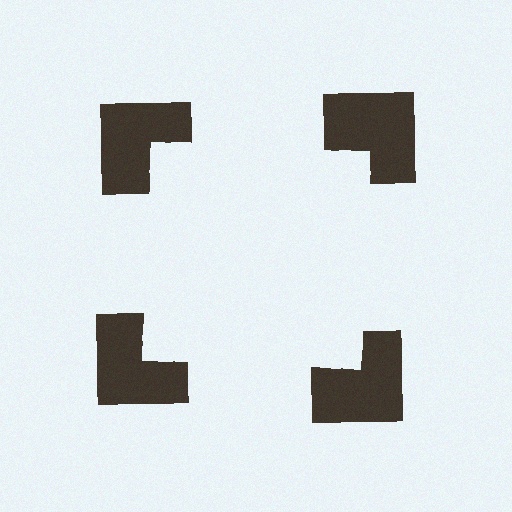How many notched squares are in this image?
There are 4 — one at each vertex of the illusory square.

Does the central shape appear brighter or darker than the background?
It typically appears slightly brighter than the background, even though no actual brightness change is drawn.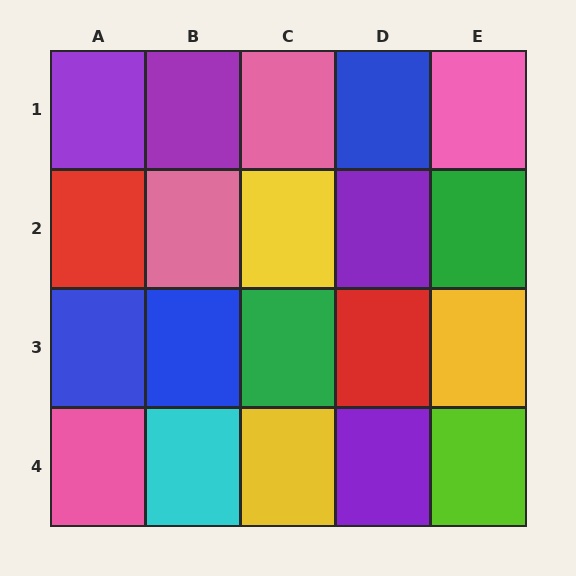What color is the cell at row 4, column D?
Purple.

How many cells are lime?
1 cell is lime.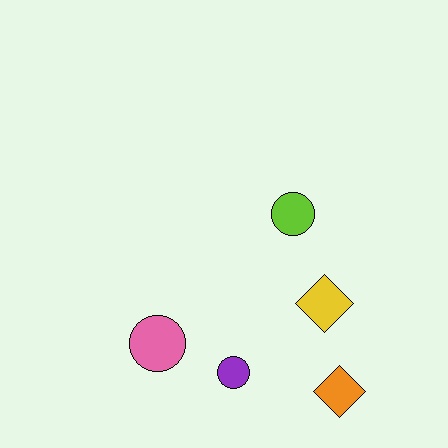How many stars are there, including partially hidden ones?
There are no stars.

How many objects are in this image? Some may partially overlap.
There are 5 objects.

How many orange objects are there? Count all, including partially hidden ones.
There is 1 orange object.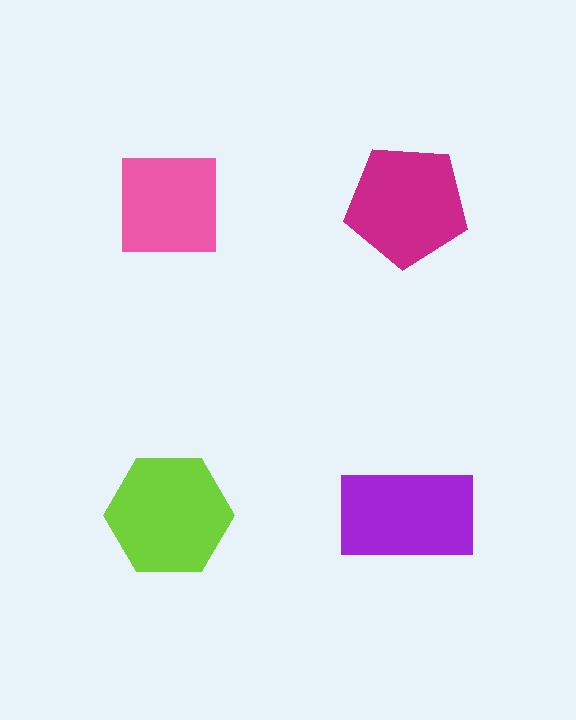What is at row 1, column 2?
A magenta pentagon.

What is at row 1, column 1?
A pink square.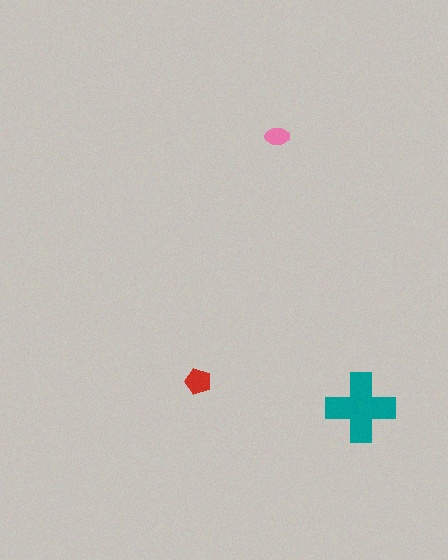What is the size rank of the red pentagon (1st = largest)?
2nd.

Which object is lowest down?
The teal cross is bottommost.